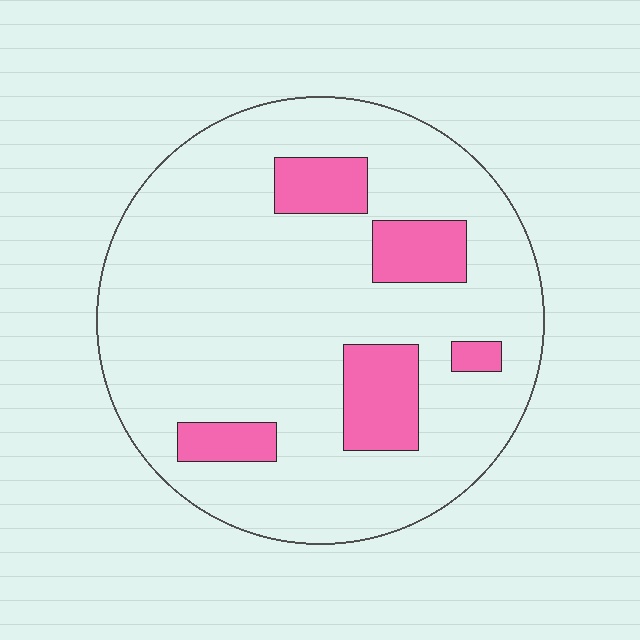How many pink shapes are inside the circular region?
5.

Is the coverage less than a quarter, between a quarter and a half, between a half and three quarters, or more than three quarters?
Less than a quarter.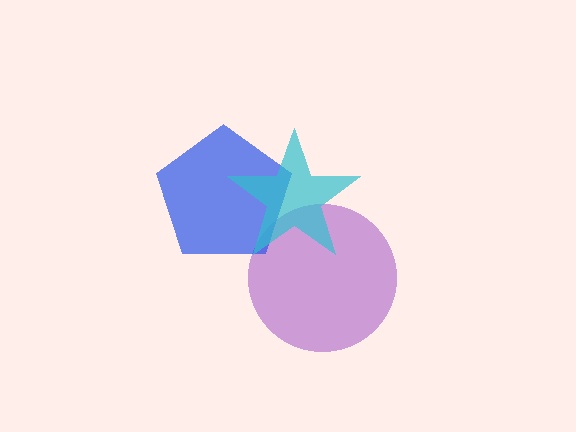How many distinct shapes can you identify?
There are 3 distinct shapes: a purple circle, a blue pentagon, a cyan star.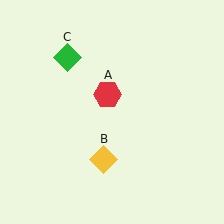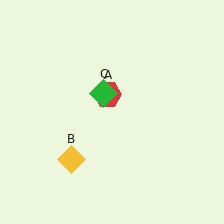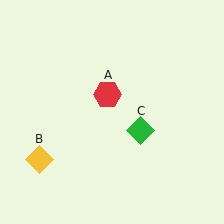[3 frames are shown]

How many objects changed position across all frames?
2 objects changed position: yellow diamond (object B), green diamond (object C).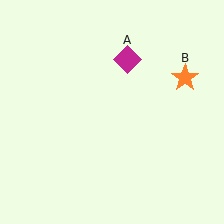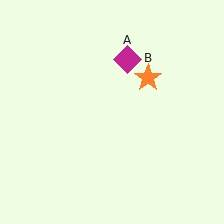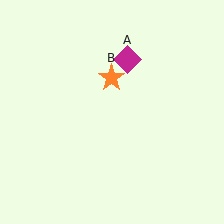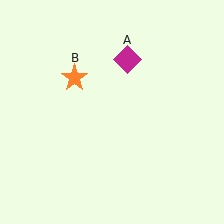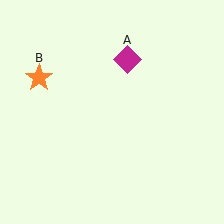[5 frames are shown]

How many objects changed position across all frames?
1 object changed position: orange star (object B).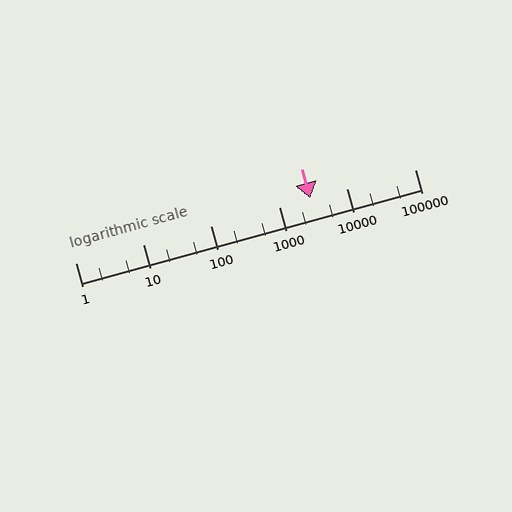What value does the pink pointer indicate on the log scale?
The pointer indicates approximately 2900.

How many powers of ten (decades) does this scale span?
The scale spans 5 decades, from 1 to 100000.